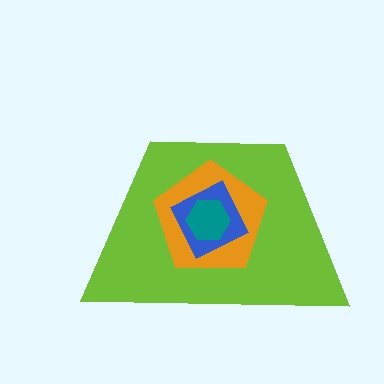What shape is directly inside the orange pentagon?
The blue square.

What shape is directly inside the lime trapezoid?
The orange pentagon.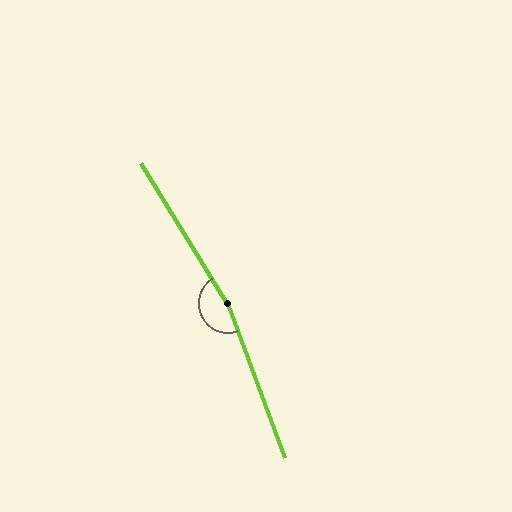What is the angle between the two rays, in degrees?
Approximately 168 degrees.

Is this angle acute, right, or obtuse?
It is obtuse.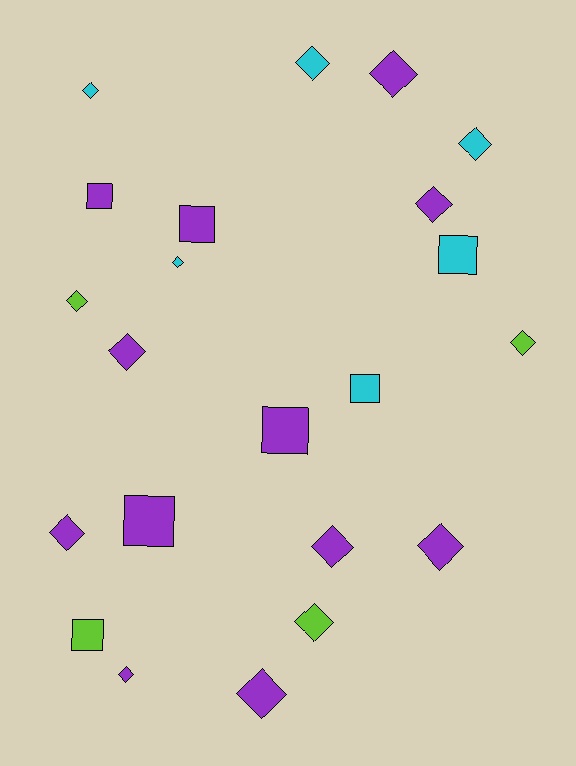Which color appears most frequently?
Purple, with 12 objects.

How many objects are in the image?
There are 22 objects.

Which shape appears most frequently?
Diamond, with 15 objects.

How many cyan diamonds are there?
There are 4 cyan diamonds.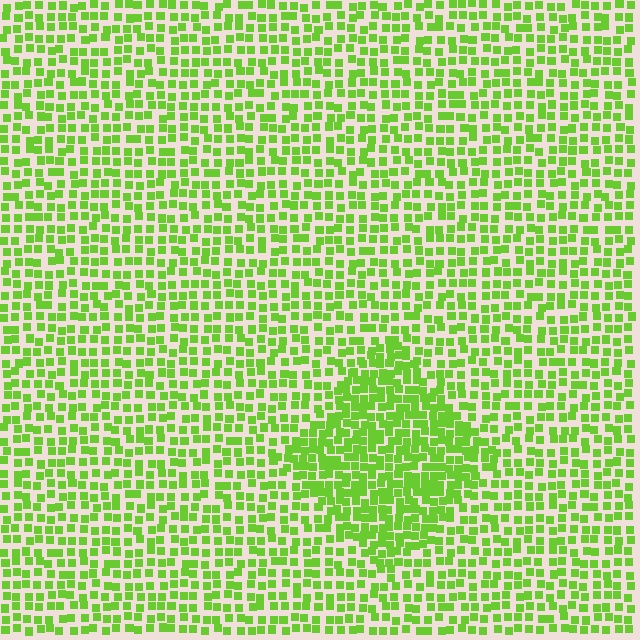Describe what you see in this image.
The image contains small lime elements arranged at two different densities. A diamond-shaped region is visible where the elements are more densely packed than the surrounding area.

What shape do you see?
I see a diamond.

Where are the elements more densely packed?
The elements are more densely packed inside the diamond boundary.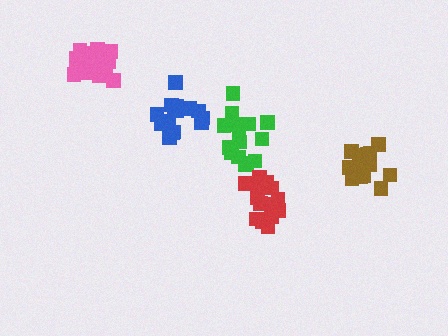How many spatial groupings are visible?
There are 5 spatial groupings.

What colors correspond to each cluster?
The clusters are colored: blue, green, brown, red, pink.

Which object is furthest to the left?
The pink cluster is leftmost.